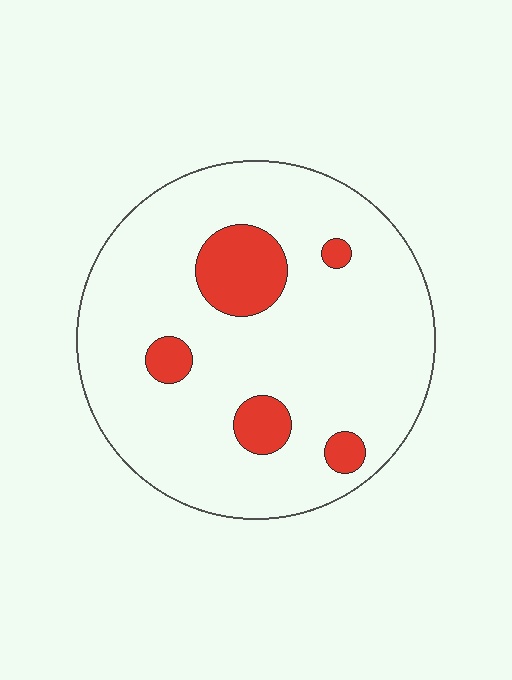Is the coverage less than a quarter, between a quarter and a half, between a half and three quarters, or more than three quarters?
Less than a quarter.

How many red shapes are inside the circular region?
5.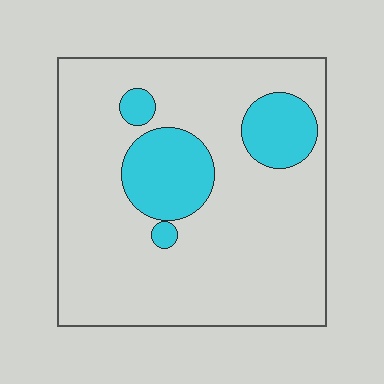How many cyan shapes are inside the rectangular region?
4.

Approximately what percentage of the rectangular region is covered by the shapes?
Approximately 20%.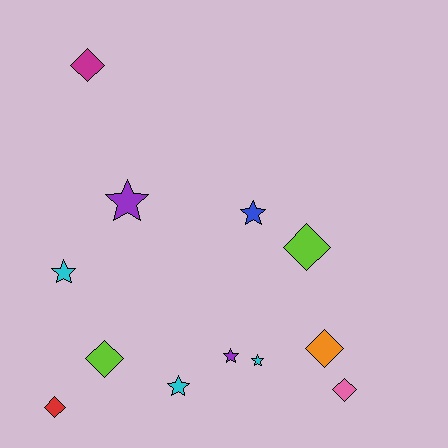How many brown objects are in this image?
There are no brown objects.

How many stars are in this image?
There are 6 stars.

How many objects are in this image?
There are 12 objects.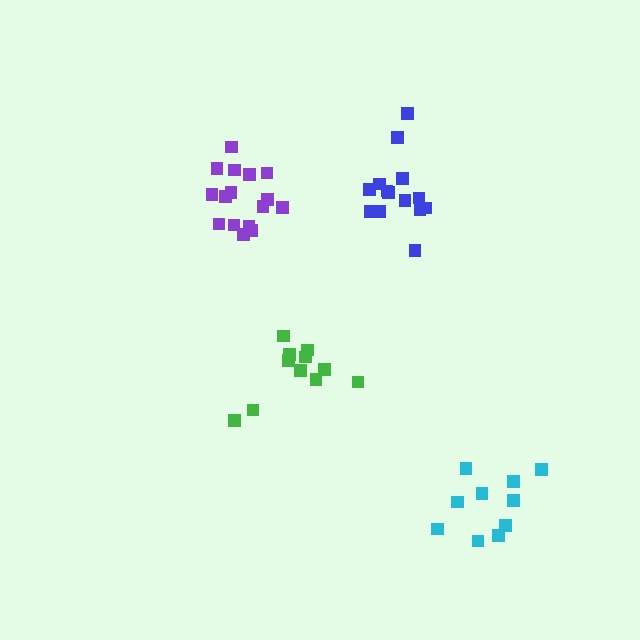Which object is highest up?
The blue cluster is topmost.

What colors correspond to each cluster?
The clusters are colored: blue, green, cyan, purple.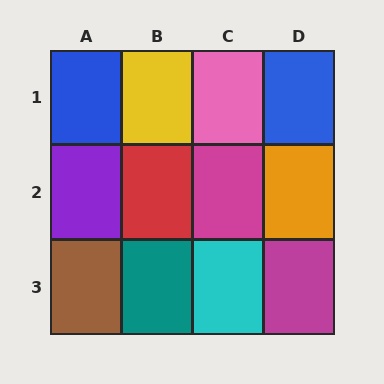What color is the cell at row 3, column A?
Brown.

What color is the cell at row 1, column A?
Blue.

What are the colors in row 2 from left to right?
Purple, red, magenta, orange.